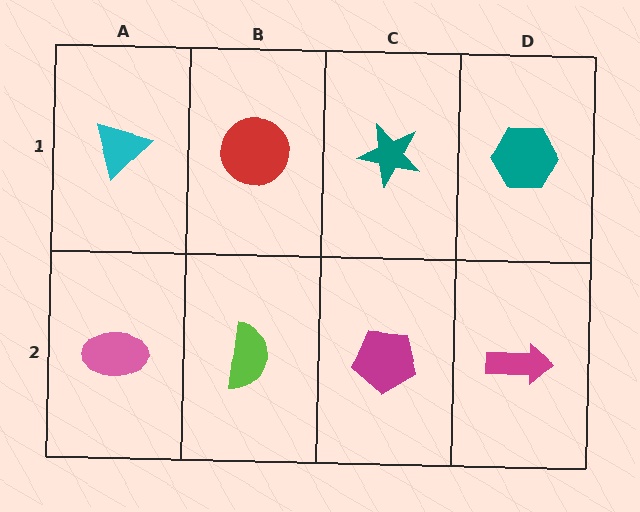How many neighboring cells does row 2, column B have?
3.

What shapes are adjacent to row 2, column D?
A teal hexagon (row 1, column D), a magenta pentagon (row 2, column C).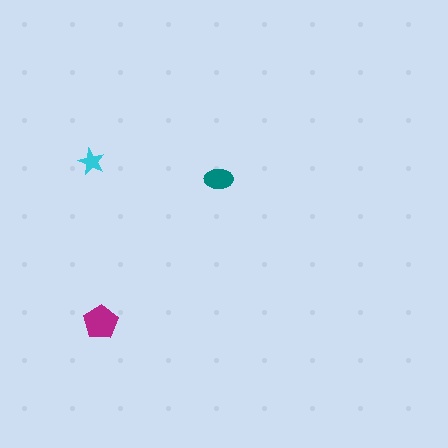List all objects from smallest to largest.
The cyan star, the teal ellipse, the magenta pentagon.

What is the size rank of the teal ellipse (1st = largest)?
2nd.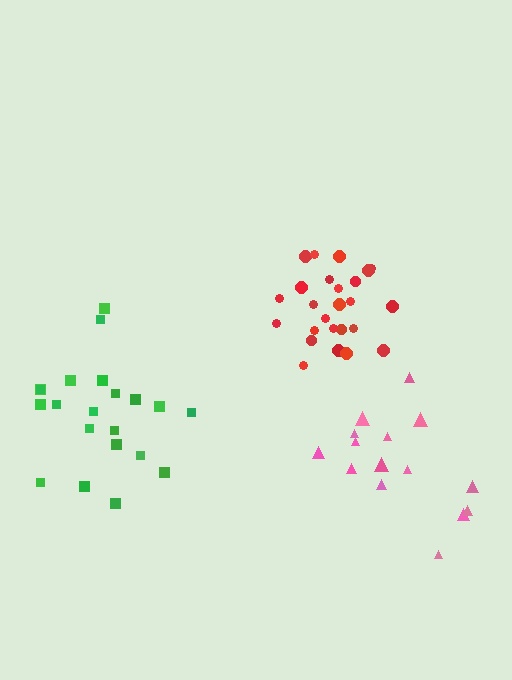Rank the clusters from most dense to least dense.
red, green, pink.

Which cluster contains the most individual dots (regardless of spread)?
Red (26).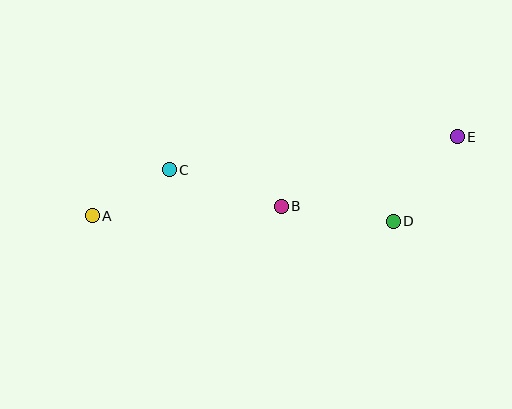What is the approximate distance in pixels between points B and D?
The distance between B and D is approximately 113 pixels.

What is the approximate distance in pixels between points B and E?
The distance between B and E is approximately 189 pixels.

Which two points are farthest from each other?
Points A and E are farthest from each other.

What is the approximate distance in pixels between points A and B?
The distance between A and B is approximately 189 pixels.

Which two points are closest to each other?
Points A and C are closest to each other.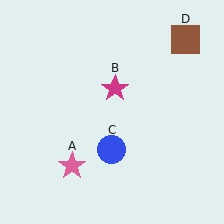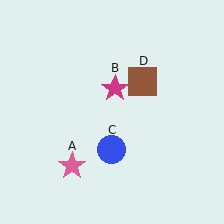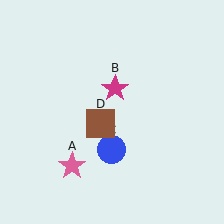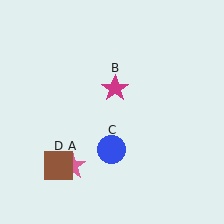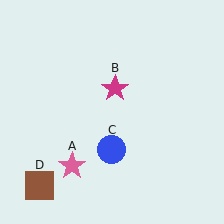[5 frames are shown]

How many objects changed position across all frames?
1 object changed position: brown square (object D).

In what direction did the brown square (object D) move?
The brown square (object D) moved down and to the left.